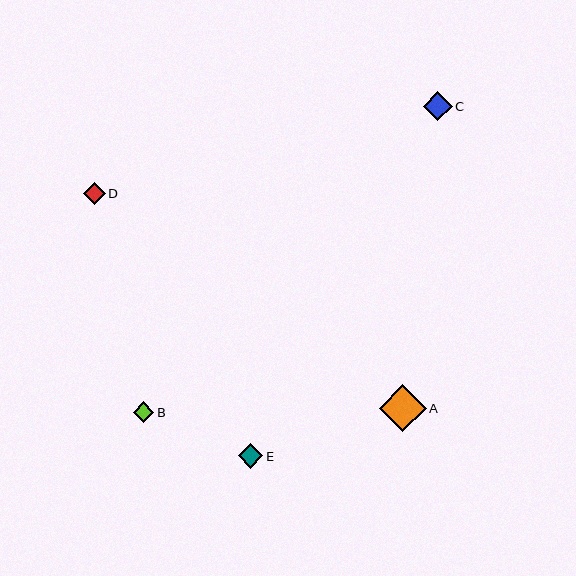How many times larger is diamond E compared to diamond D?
Diamond E is approximately 1.1 times the size of diamond D.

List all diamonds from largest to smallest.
From largest to smallest: A, C, E, D, B.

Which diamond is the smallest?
Diamond B is the smallest with a size of approximately 21 pixels.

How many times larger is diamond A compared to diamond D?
Diamond A is approximately 2.1 times the size of diamond D.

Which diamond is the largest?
Diamond A is the largest with a size of approximately 47 pixels.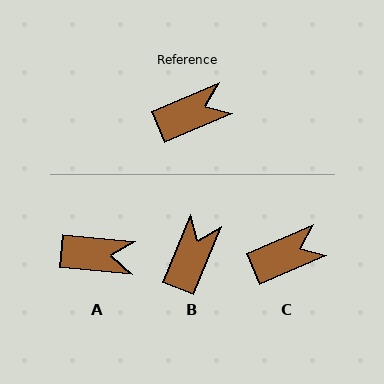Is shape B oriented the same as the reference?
No, it is off by about 44 degrees.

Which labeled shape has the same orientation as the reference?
C.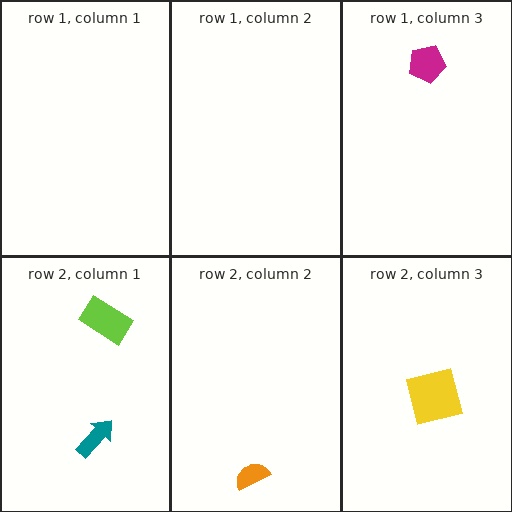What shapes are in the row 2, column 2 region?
The orange semicircle.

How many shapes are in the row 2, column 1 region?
2.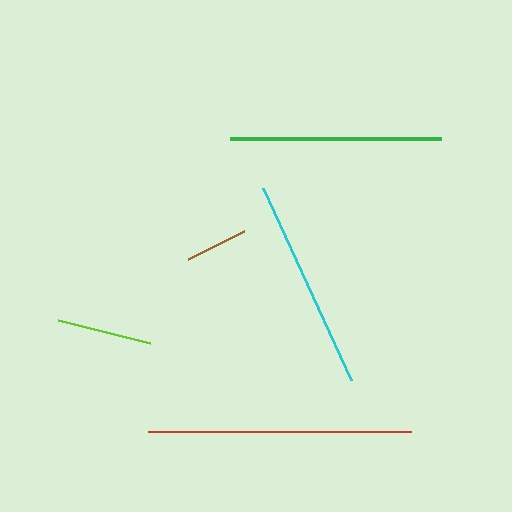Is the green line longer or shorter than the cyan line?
The cyan line is longer than the green line.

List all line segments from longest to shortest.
From longest to shortest: red, cyan, green, lime, brown.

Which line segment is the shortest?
The brown line is the shortest at approximately 63 pixels.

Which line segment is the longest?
The red line is the longest at approximately 262 pixels.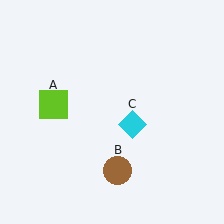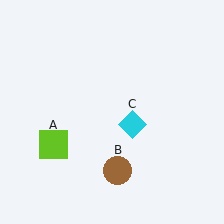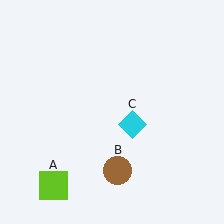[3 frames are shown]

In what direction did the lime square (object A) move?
The lime square (object A) moved down.